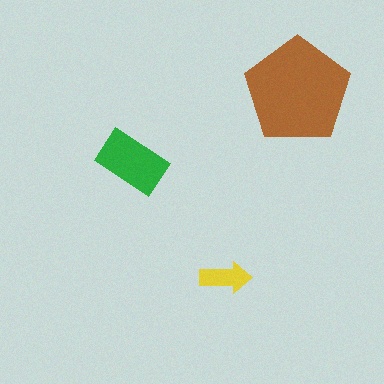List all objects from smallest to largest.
The yellow arrow, the green rectangle, the brown pentagon.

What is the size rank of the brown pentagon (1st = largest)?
1st.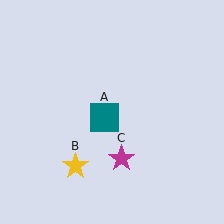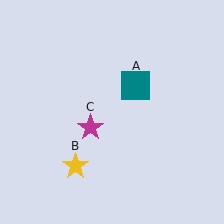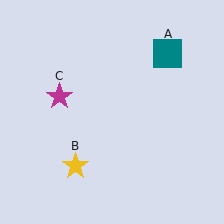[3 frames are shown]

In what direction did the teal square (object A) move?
The teal square (object A) moved up and to the right.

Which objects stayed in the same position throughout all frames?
Yellow star (object B) remained stationary.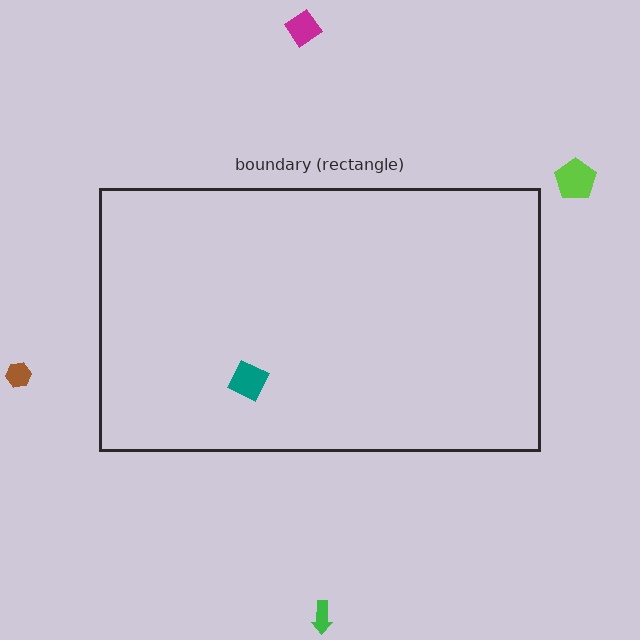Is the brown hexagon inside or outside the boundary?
Outside.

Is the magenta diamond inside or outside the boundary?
Outside.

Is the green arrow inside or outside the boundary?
Outside.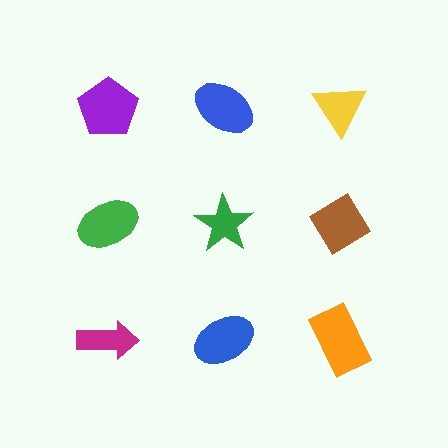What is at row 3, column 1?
A magenta arrow.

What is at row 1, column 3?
A yellow triangle.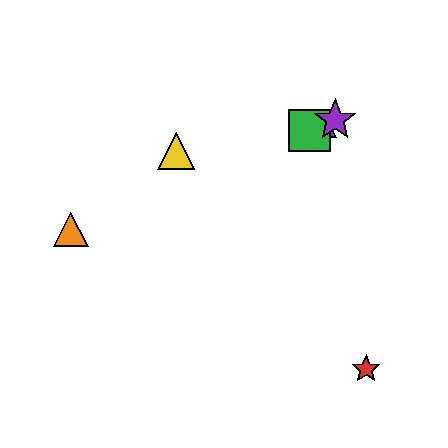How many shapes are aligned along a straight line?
4 shapes (the blue triangle, the green square, the purple star, the orange triangle) are aligned along a straight line.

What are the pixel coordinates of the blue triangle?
The blue triangle is at (323, 125).